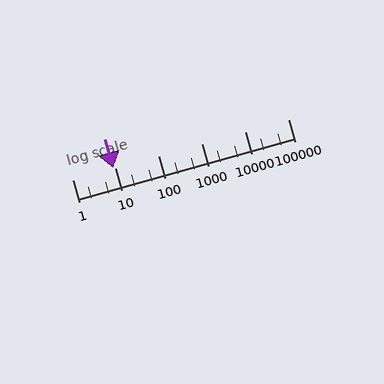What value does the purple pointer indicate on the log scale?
The pointer indicates approximately 8.7.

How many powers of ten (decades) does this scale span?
The scale spans 5 decades, from 1 to 100000.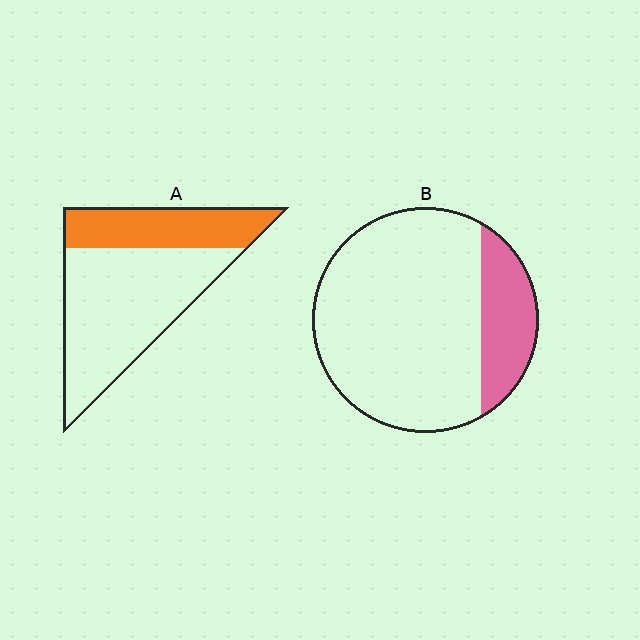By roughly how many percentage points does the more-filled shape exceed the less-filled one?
By roughly 15 percentage points (A over B).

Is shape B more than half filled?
No.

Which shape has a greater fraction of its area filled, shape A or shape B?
Shape A.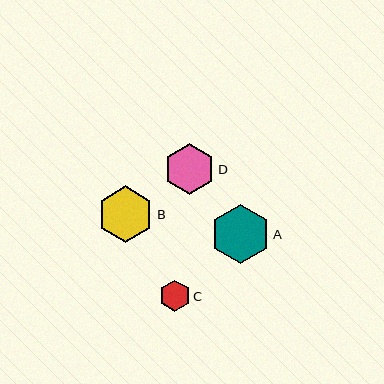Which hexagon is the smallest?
Hexagon C is the smallest with a size of approximately 31 pixels.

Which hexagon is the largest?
Hexagon A is the largest with a size of approximately 59 pixels.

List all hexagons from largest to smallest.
From largest to smallest: A, B, D, C.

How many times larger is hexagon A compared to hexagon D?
Hexagon A is approximately 1.2 times the size of hexagon D.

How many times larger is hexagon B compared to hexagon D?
Hexagon B is approximately 1.1 times the size of hexagon D.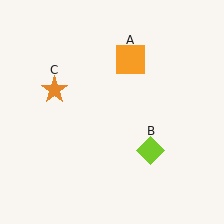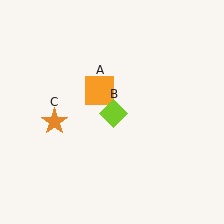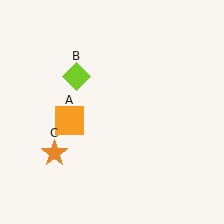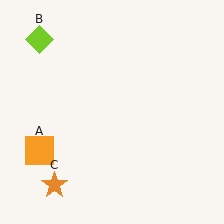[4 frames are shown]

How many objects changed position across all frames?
3 objects changed position: orange square (object A), lime diamond (object B), orange star (object C).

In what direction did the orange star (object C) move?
The orange star (object C) moved down.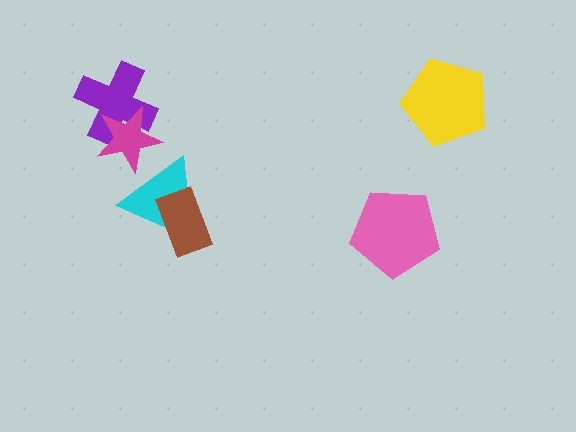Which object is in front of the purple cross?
The magenta star is in front of the purple cross.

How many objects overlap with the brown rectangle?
1 object overlaps with the brown rectangle.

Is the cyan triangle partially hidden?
Yes, it is partially covered by another shape.